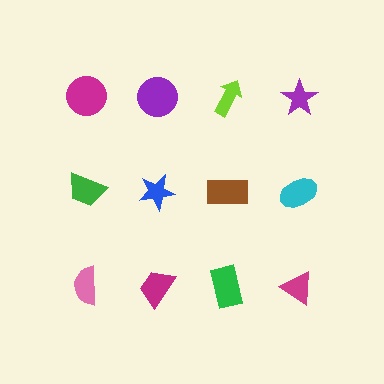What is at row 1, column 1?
A magenta circle.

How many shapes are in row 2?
4 shapes.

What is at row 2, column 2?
A blue star.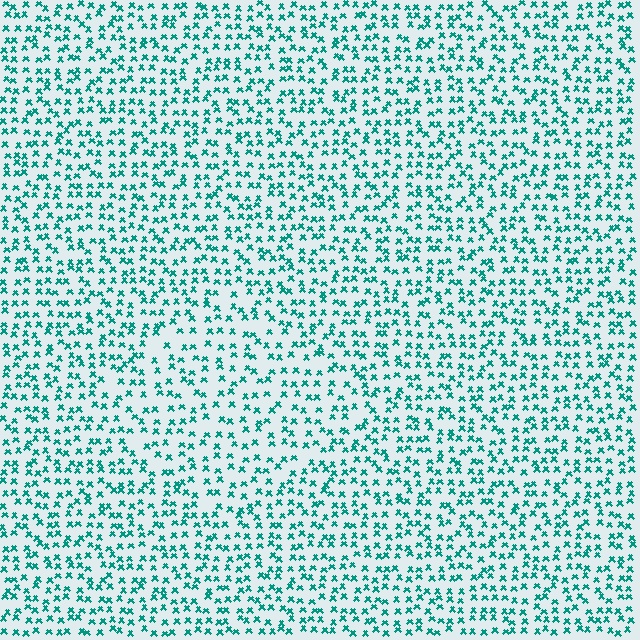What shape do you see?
I see a diamond.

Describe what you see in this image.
The image contains small teal elements arranged at two different densities. A diamond-shaped region is visible where the elements are less densely packed than the surrounding area.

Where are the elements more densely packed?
The elements are more densely packed outside the diamond boundary.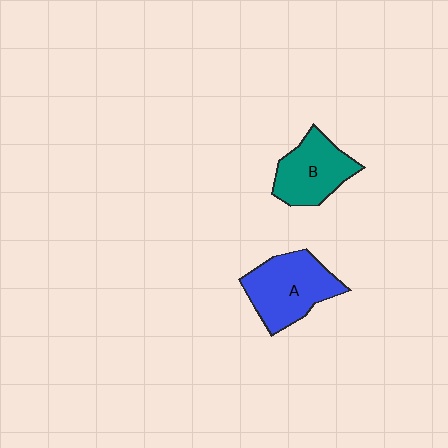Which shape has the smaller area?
Shape B (teal).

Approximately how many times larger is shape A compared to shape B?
Approximately 1.2 times.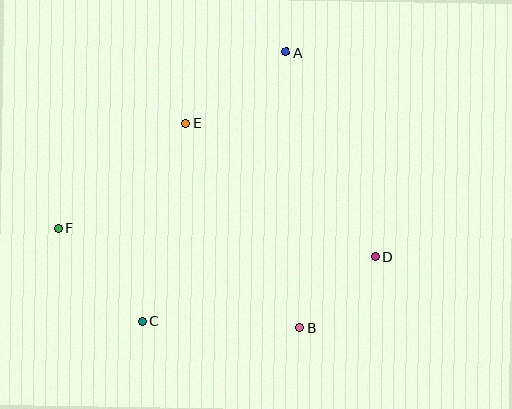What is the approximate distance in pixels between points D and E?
The distance between D and E is approximately 232 pixels.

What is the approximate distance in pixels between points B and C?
The distance between B and C is approximately 158 pixels.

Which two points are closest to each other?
Points B and D are closest to each other.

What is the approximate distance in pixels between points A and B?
The distance between A and B is approximately 275 pixels.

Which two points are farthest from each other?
Points D and F are farthest from each other.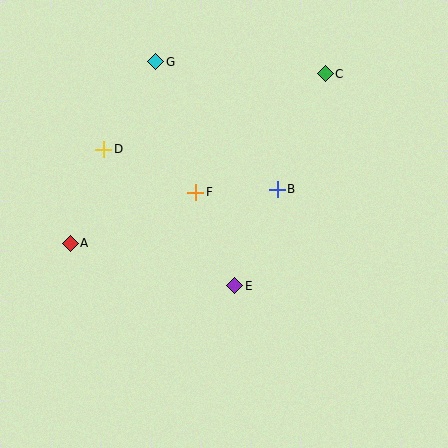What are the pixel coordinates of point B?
Point B is at (277, 189).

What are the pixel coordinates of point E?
Point E is at (235, 286).